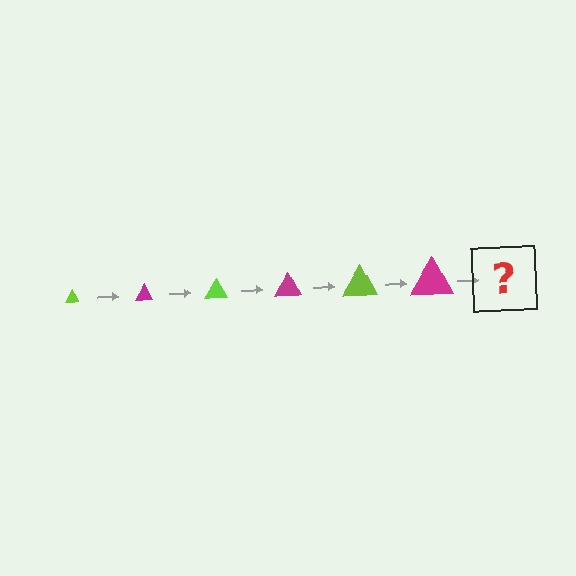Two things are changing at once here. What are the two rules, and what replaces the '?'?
The two rules are that the triangle grows larger each step and the color cycles through lime and magenta. The '?' should be a lime triangle, larger than the previous one.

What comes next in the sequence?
The next element should be a lime triangle, larger than the previous one.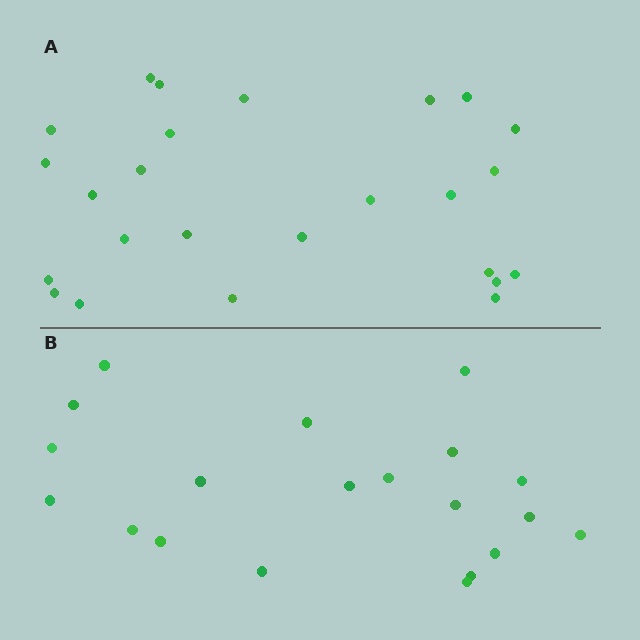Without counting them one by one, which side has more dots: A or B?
Region A (the top region) has more dots.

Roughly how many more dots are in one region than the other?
Region A has about 5 more dots than region B.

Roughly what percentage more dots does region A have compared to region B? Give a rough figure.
About 25% more.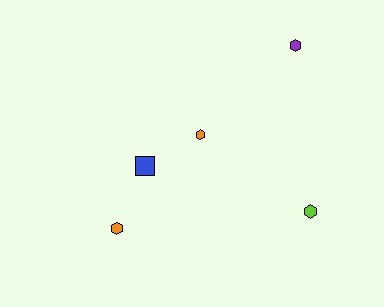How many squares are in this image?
There is 1 square.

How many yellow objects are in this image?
There are no yellow objects.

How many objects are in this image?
There are 5 objects.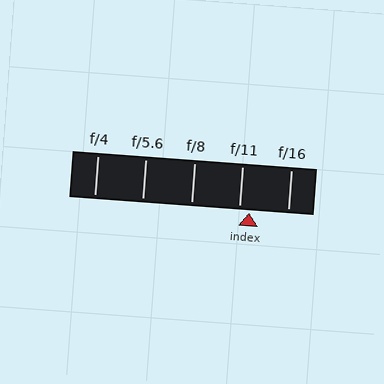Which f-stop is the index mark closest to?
The index mark is closest to f/11.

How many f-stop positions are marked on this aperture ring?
There are 5 f-stop positions marked.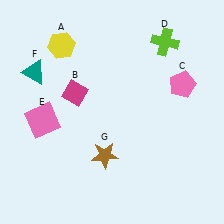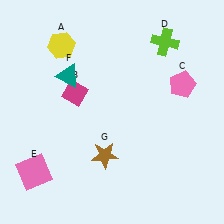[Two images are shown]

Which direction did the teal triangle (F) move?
The teal triangle (F) moved right.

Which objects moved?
The objects that moved are: the pink square (E), the teal triangle (F).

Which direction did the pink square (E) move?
The pink square (E) moved down.